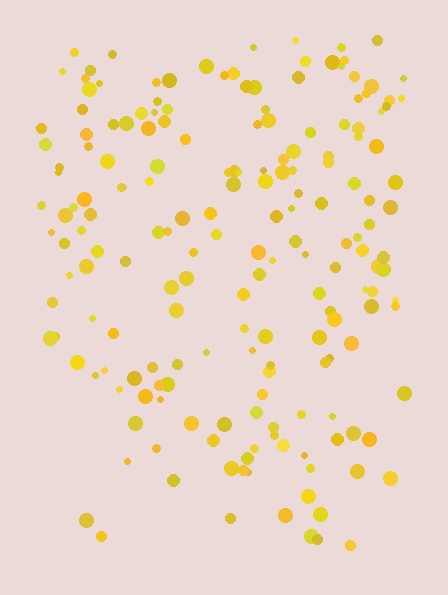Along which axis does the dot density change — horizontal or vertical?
Vertical.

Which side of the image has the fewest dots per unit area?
The bottom.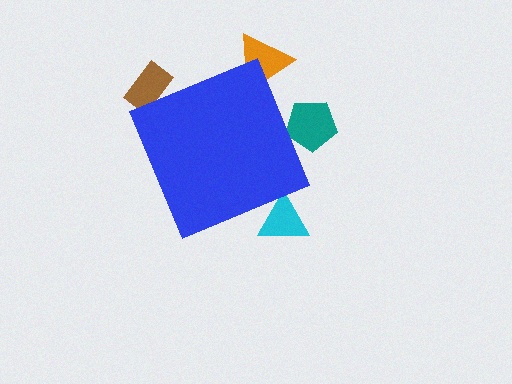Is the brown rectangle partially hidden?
Yes, the brown rectangle is partially hidden behind the blue diamond.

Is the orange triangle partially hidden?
Yes, the orange triangle is partially hidden behind the blue diamond.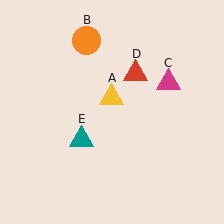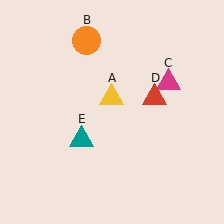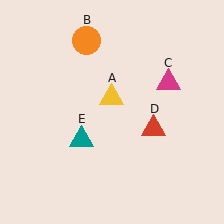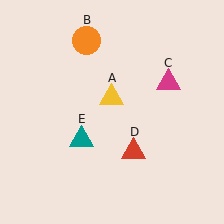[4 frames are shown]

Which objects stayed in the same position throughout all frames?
Yellow triangle (object A) and orange circle (object B) and magenta triangle (object C) and teal triangle (object E) remained stationary.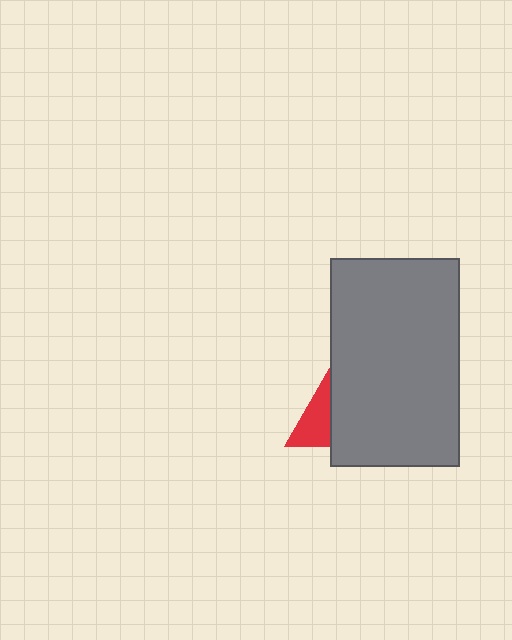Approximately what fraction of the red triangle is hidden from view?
Roughly 64% of the red triangle is hidden behind the gray rectangle.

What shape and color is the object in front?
The object in front is a gray rectangle.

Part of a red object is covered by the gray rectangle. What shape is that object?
It is a triangle.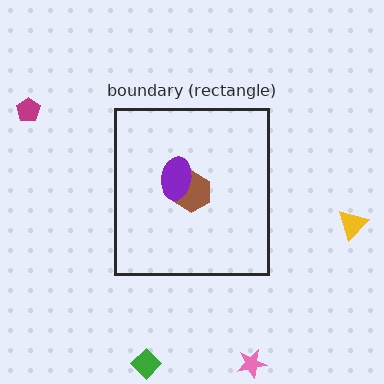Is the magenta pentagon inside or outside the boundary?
Outside.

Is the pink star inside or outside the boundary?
Outside.